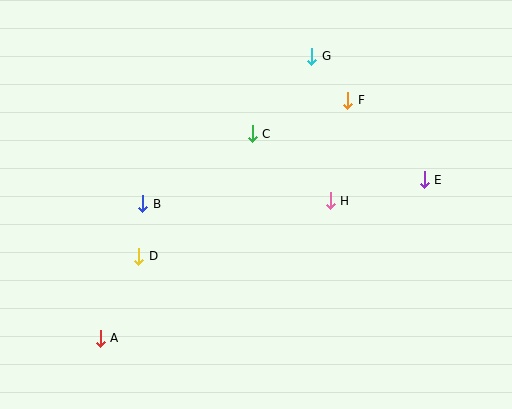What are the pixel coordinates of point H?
Point H is at (330, 201).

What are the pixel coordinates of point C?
Point C is at (252, 134).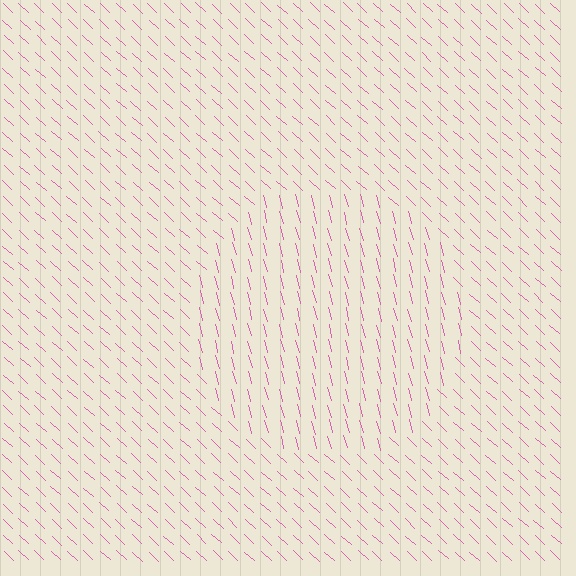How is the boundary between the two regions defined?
The boundary is defined purely by a change in line orientation (approximately 32 degrees difference). All lines are the same color and thickness.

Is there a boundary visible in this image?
Yes, there is a texture boundary formed by a change in line orientation.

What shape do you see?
I see a circle.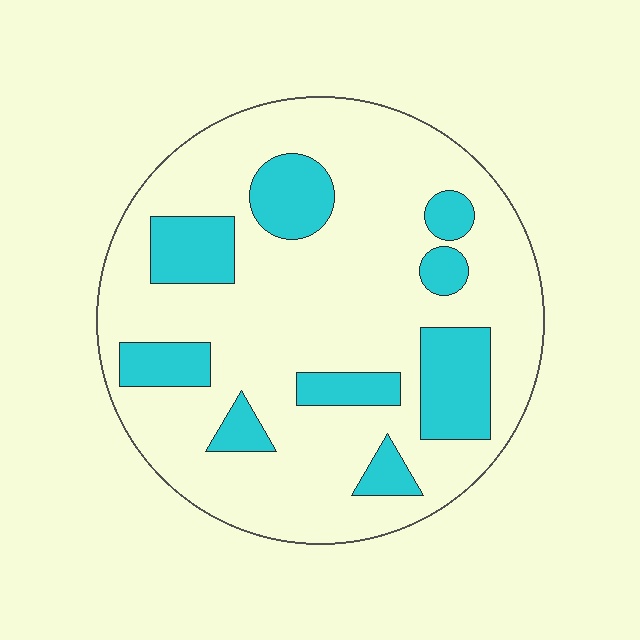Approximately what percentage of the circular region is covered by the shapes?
Approximately 25%.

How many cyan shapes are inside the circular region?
9.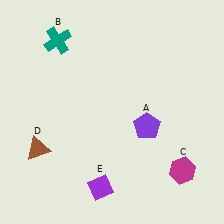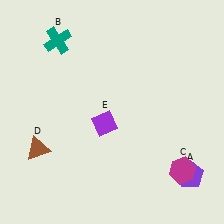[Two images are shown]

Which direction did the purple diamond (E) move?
The purple diamond (E) moved up.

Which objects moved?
The objects that moved are: the purple pentagon (A), the purple diamond (E).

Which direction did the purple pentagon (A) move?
The purple pentagon (A) moved down.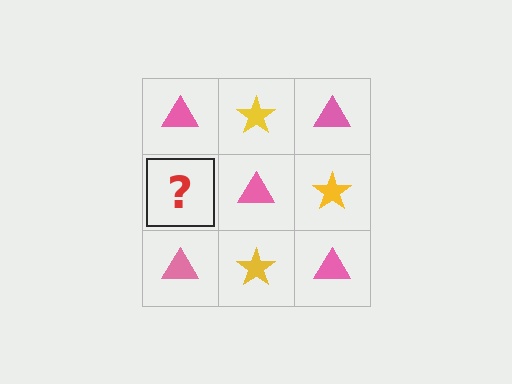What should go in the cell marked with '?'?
The missing cell should contain a yellow star.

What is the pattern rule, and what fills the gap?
The rule is that it alternates pink triangle and yellow star in a checkerboard pattern. The gap should be filled with a yellow star.